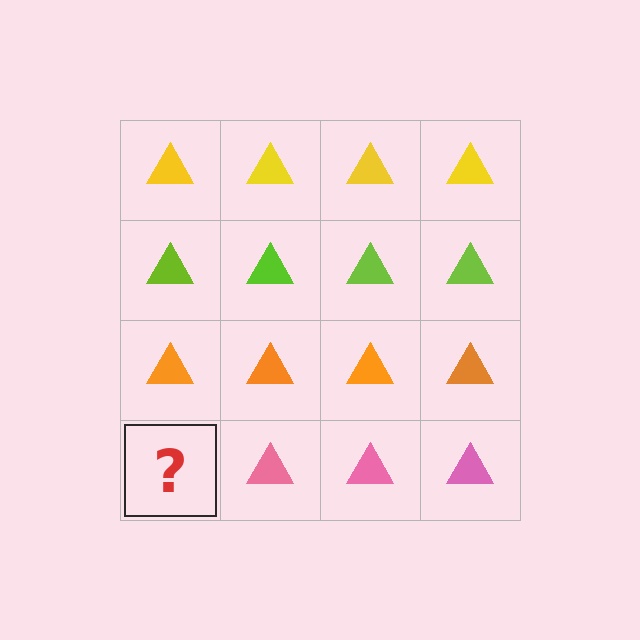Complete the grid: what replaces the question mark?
The question mark should be replaced with a pink triangle.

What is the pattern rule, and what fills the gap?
The rule is that each row has a consistent color. The gap should be filled with a pink triangle.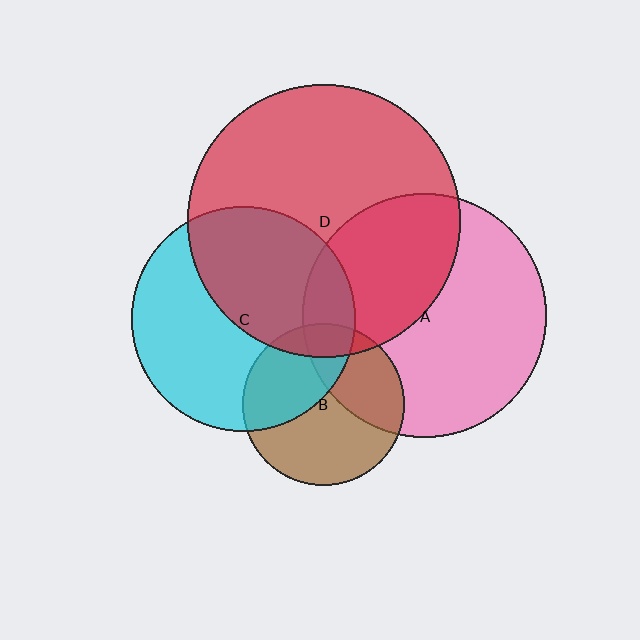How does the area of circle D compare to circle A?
Approximately 1.2 times.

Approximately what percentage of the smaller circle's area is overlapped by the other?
Approximately 35%.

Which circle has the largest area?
Circle D (red).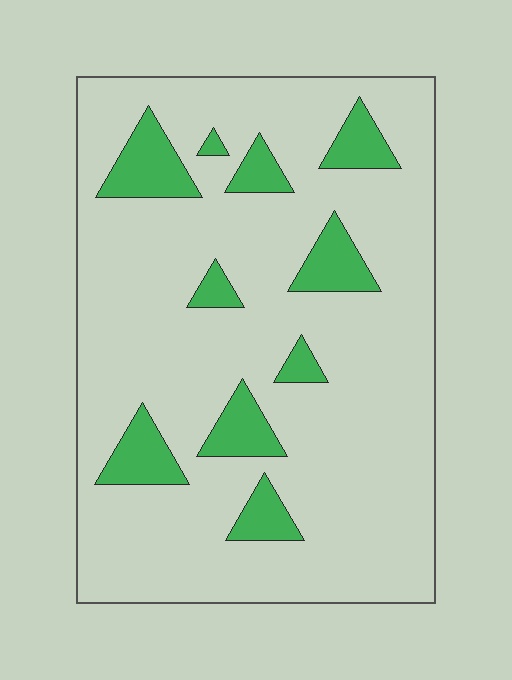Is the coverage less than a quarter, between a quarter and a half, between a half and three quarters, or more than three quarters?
Less than a quarter.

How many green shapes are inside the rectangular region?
10.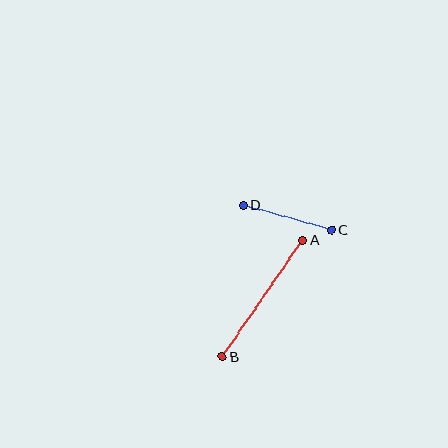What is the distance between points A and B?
The distance is approximately 142 pixels.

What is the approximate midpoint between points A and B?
The midpoint is at approximately (262, 299) pixels.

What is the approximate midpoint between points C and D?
The midpoint is at approximately (287, 218) pixels.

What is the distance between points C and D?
The distance is approximately 91 pixels.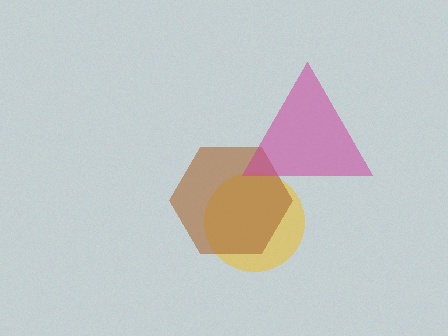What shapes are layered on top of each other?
The layered shapes are: a yellow circle, a brown hexagon, a magenta triangle.